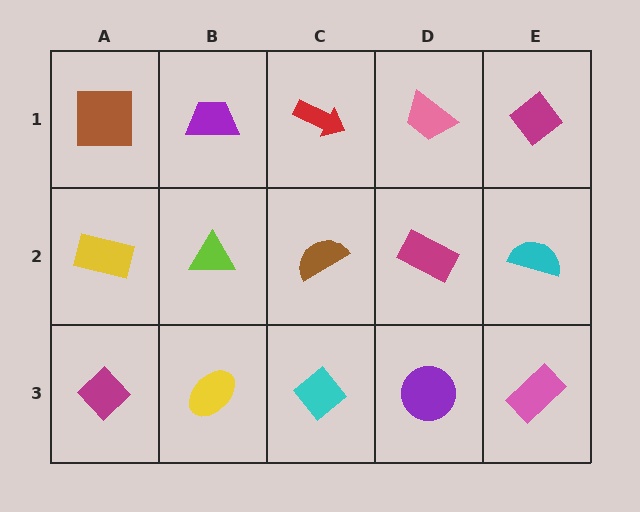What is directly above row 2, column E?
A magenta diamond.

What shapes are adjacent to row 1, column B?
A lime triangle (row 2, column B), a brown square (row 1, column A), a red arrow (row 1, column C).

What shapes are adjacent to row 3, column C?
A brown semicircle (row 2, column C), a yellow ellipse (row 3, column B), a purple circle (row 3, column D).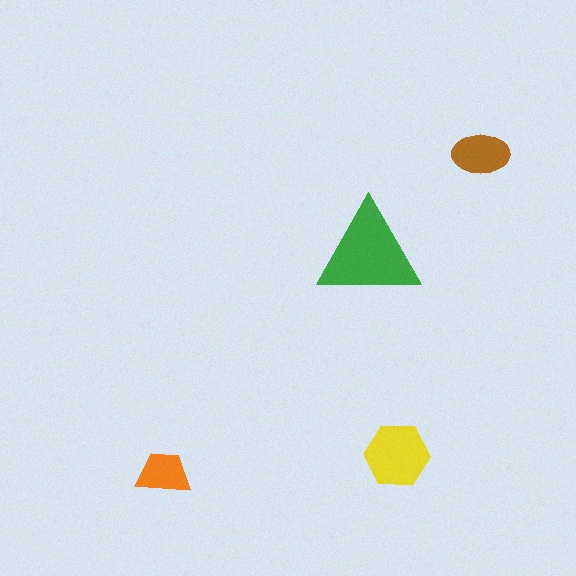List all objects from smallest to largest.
The orange trapezoid, the brown ellipse, the yellow hexagon, the green triangle.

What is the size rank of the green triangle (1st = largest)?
1st.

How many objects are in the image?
There are 4 objects in the image.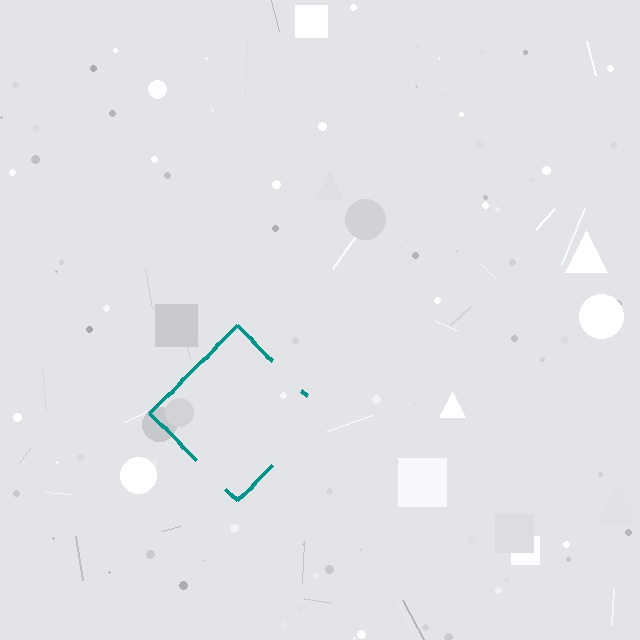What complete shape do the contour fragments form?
The contour fragments form a diamond.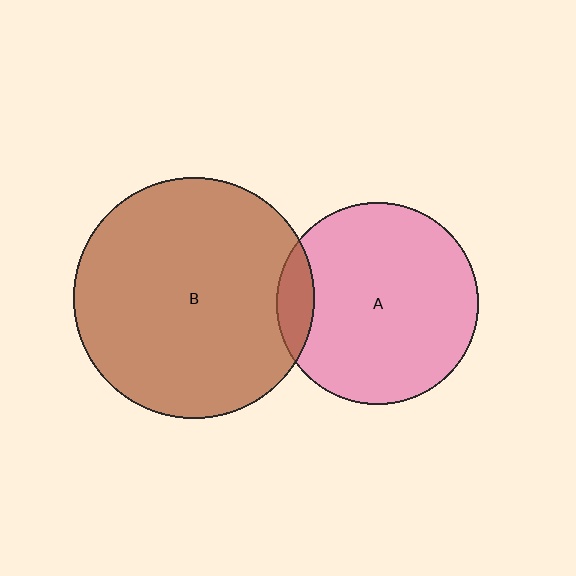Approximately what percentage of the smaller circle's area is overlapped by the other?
Approximately 10%.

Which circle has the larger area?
Circle B (brown).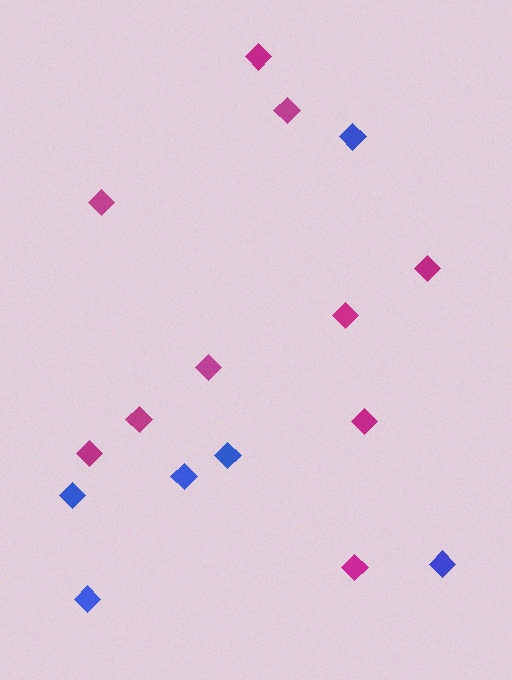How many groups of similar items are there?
There are 2 groups: one group of magenta diamonds (10) and one group of blue diamonds (6).